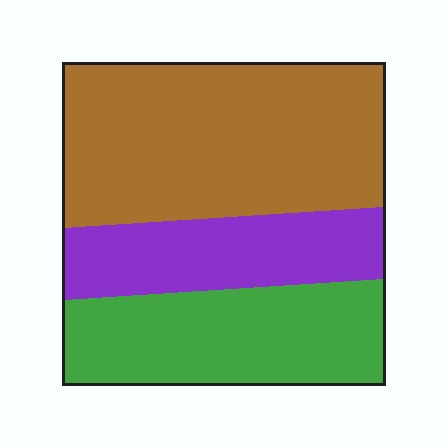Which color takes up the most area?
Brown, at roughly 50%.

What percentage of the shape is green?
Green takes up about one third (1/3) of the shape.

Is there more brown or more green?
Brown.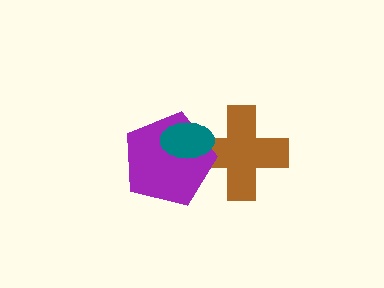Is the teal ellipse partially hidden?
No, no other shape covers it.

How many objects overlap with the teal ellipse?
2 objects overlap with the teal ellipse.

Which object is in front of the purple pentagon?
The teal ellipse is in front of the purple pentagon.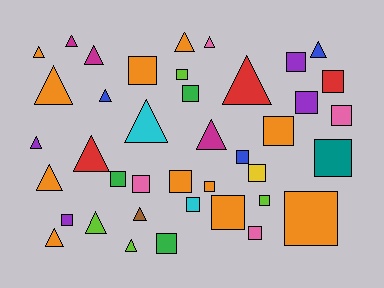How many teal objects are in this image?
There is 1 teal object.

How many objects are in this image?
There are 40 objects.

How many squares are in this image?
There are 22 squares.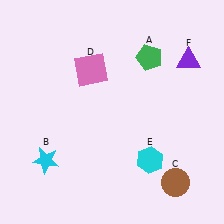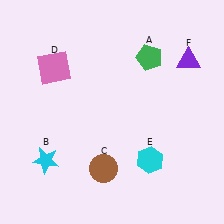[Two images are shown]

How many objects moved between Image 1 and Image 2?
2 objects moved between the two images.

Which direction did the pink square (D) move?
The pink square (D) moved left.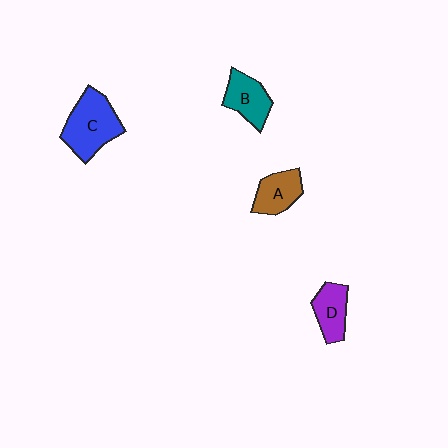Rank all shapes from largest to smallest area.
From largest to smallest: C (blue), B (teal), A (brown), D (purple).